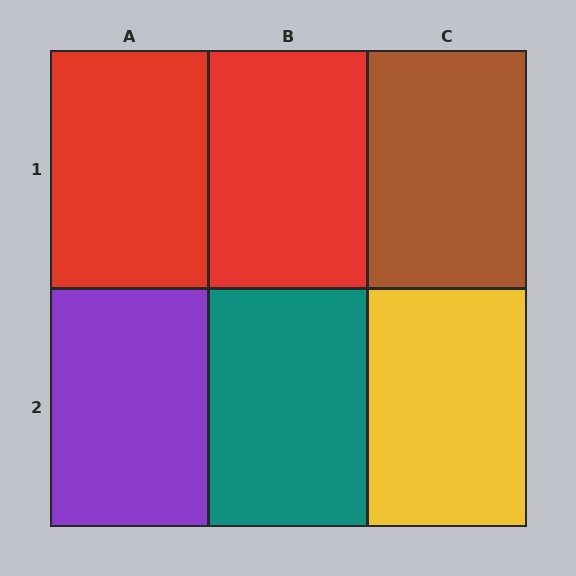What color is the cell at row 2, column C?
Yellow.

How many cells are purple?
1 cell is purple.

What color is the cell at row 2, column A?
Purple.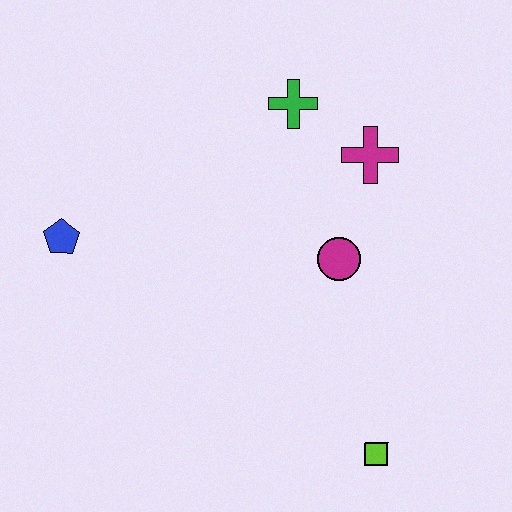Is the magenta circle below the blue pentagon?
Yes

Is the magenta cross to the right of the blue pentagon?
Yes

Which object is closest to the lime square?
The magenta circle is closest to the lime square.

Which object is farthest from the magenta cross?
The blue pentagon is farthest from the magenta cross.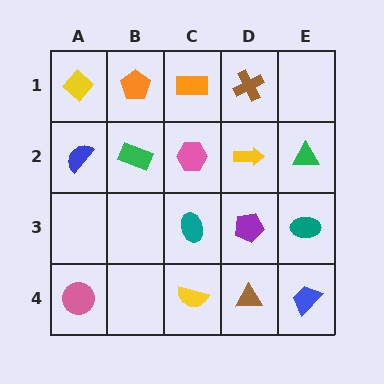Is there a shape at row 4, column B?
No, that cell is empty.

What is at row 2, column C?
A pink hexagon.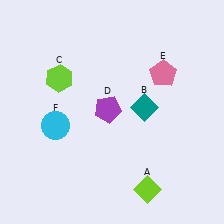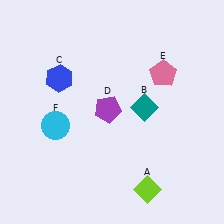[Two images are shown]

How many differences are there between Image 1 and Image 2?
There is 1 difference between the two images.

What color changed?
The hexagon (C) changed from lime in Image 1 to blue in Image 2.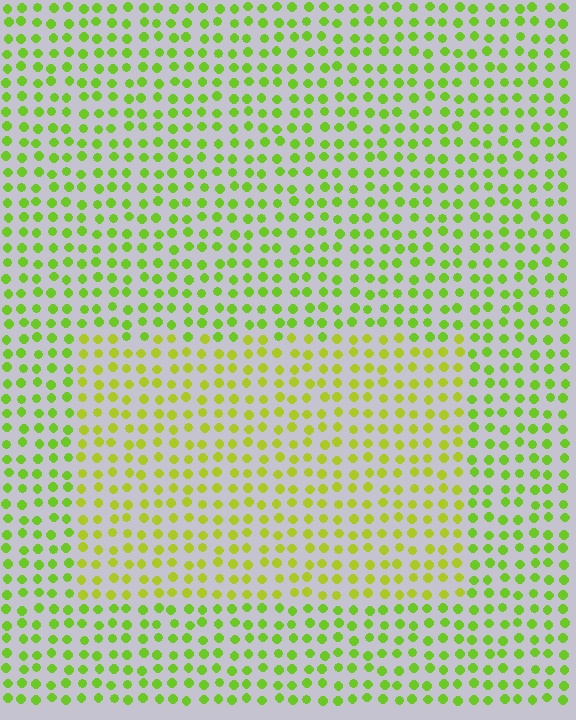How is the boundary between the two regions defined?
The boundary is defined purely by a slight shift in hue (about 23 degrees). Spacing, size, and orientation are identical on both sides.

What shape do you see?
I see a rectangle.